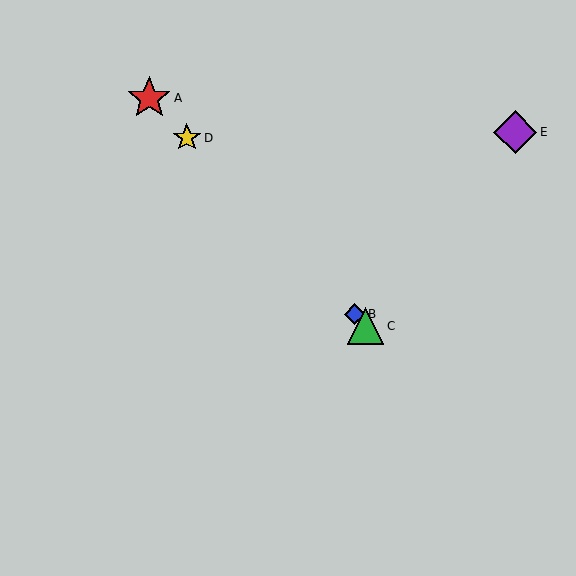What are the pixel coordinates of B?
Object B is at (355, 314).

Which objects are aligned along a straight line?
Objects A, B, C, D are aligned along a straight line.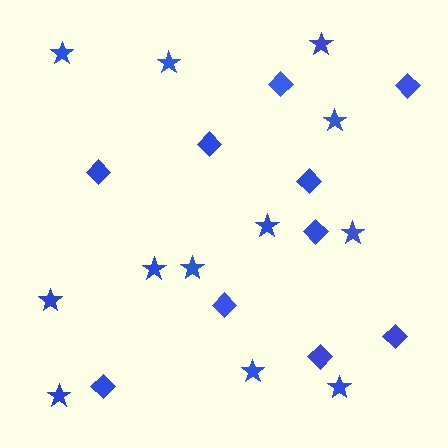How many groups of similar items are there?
There are 2 groups: one group of diamonds (10) and one group of stars (12).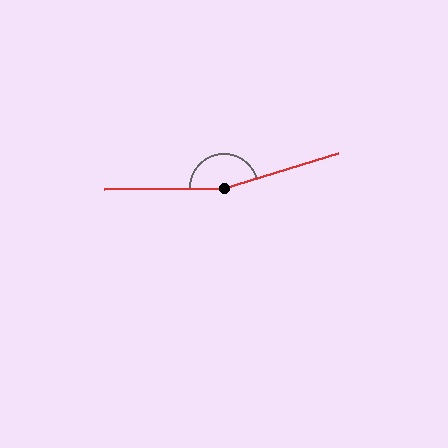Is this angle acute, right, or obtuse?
It is obtuse.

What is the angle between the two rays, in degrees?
Approximately 163 degrees.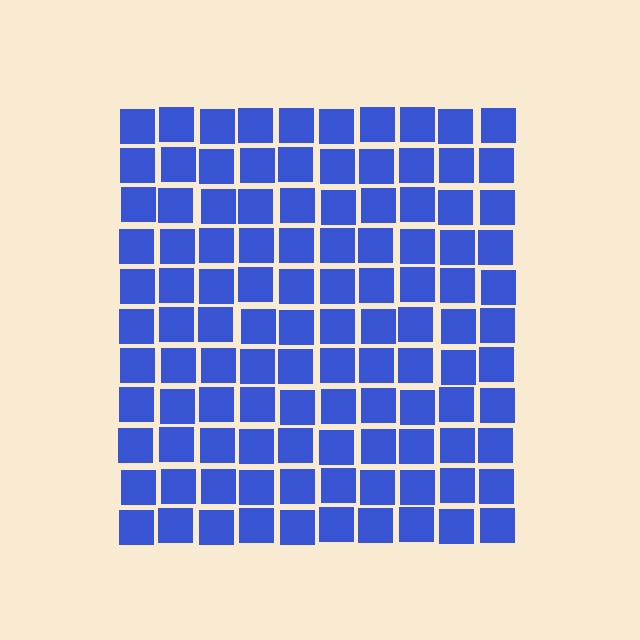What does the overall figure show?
The overall figure shows a square.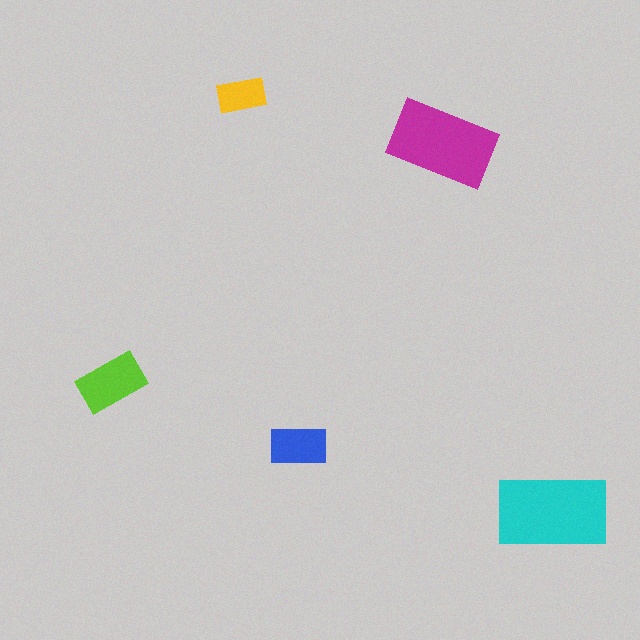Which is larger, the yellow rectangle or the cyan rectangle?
The cyan one.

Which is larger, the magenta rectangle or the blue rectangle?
The magenta one.